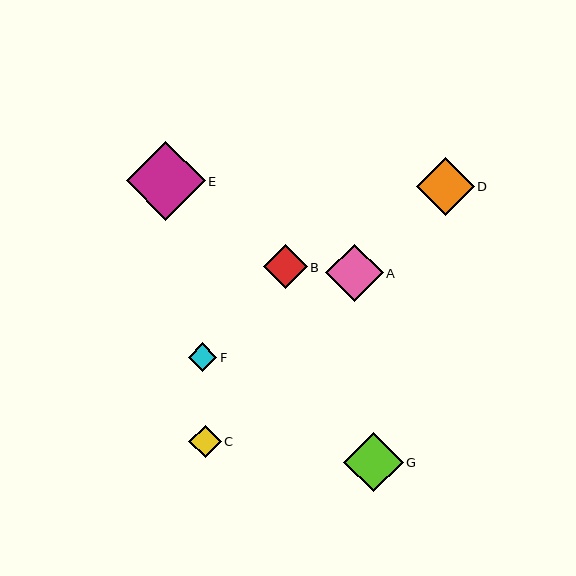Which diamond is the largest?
Diamond E is the largest with a size of approximately 79 pixels.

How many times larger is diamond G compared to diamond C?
Diamond G is approximately 1.8 times the size of diamond C.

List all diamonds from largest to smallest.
From largest to smallest: E, G, D, A, B, C, F.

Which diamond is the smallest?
Diamond F is the smallest with a size of approximately 29 pixels.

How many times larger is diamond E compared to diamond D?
Diamond E is approximately 1.4 times the size of diamond D.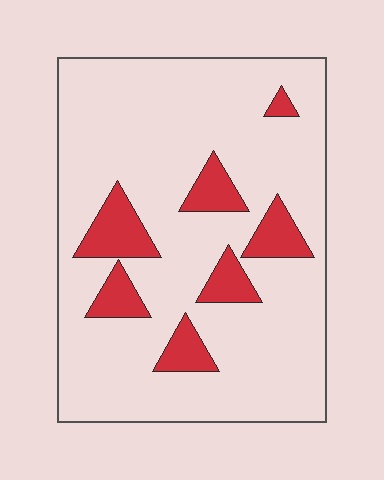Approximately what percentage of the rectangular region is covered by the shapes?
Approximately 15%.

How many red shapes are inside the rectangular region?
7.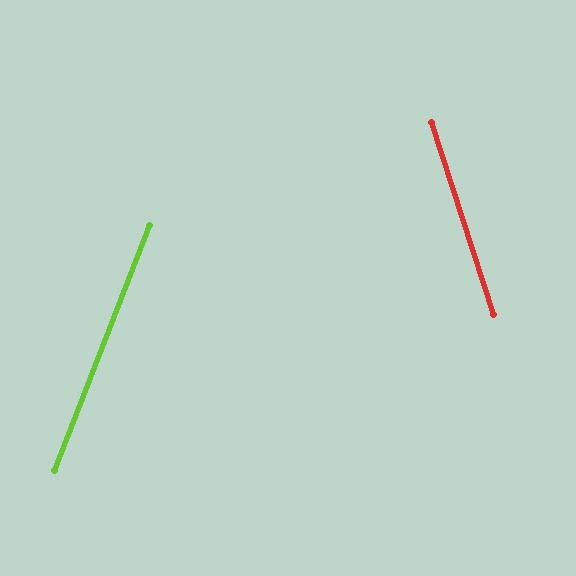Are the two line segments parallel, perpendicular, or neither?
Neither parallel nor perpendicular — they differ by about 39°.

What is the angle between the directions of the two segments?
Approximately 39 degrees.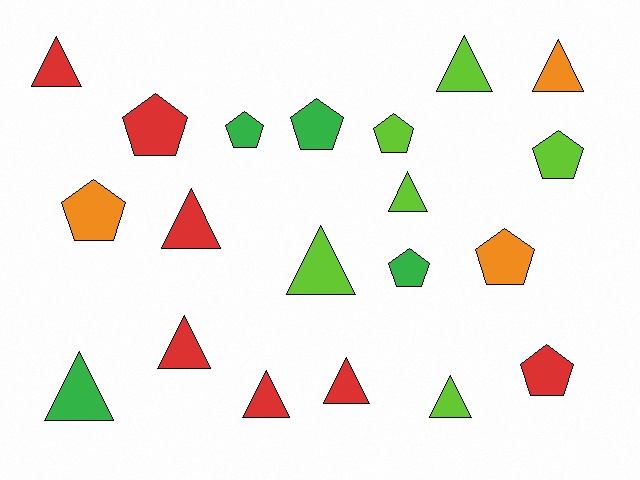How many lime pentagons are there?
There are 2 lime pentagons.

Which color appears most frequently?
Red, with 7 objects.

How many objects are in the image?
There are 20 objects.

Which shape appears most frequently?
Triangle, with 11 objects.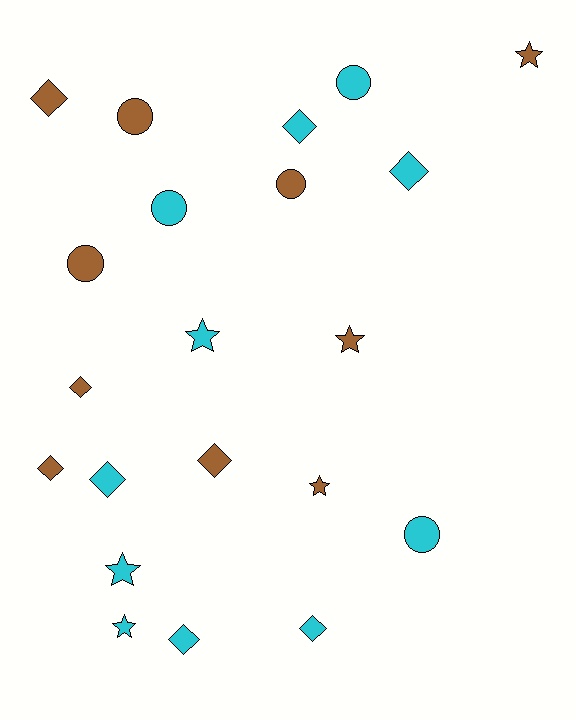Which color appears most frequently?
Cyan, with 11 objects.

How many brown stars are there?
There are 3 brown stars.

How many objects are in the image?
There are 21 objects.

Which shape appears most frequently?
Diamond, with 9 objects.